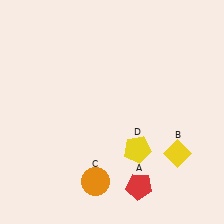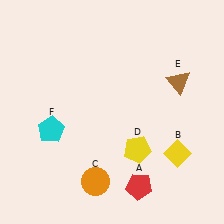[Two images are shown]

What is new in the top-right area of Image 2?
A brown triangle (E) was added in the top-right area of Image 2.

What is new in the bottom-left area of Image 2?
A cyan pentagon (F) was added in the bottom-left area of Image 2.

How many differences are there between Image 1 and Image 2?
There are 2 differences between the two images.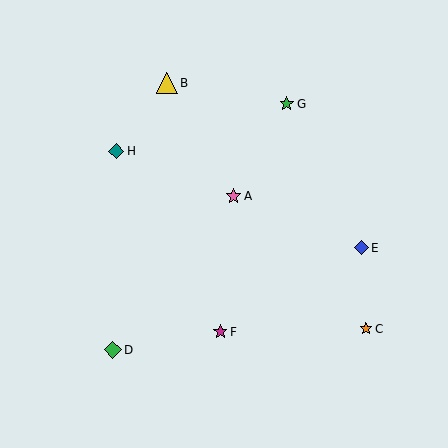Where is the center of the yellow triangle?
The center of the yellow triangle is at (167, 83).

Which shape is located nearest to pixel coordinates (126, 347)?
The green diamond (labeled D) at (113, 350) is nearest to that location.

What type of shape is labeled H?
Shape H is a teal diamond.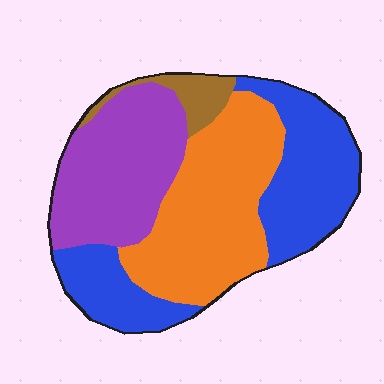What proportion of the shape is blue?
Blue covers roughly 35% of the shape.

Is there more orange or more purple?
Orange.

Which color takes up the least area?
Brown, at roughly 5%.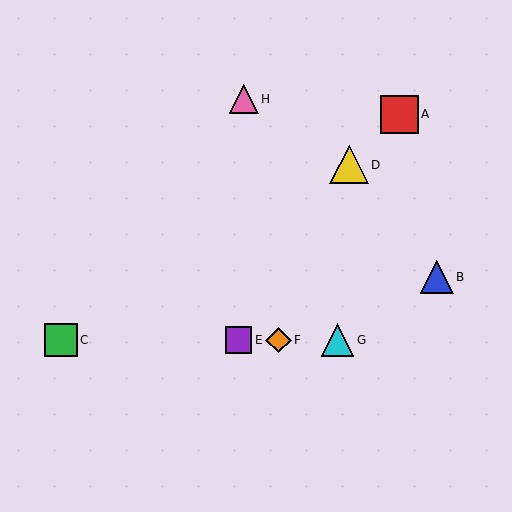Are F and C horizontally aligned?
Yes, both are at y≈340.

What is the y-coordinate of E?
Object E is at y≈340.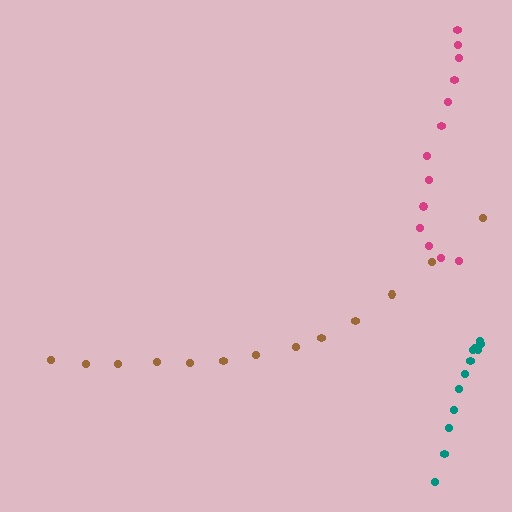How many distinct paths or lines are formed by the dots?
There are 3 distinct paths.